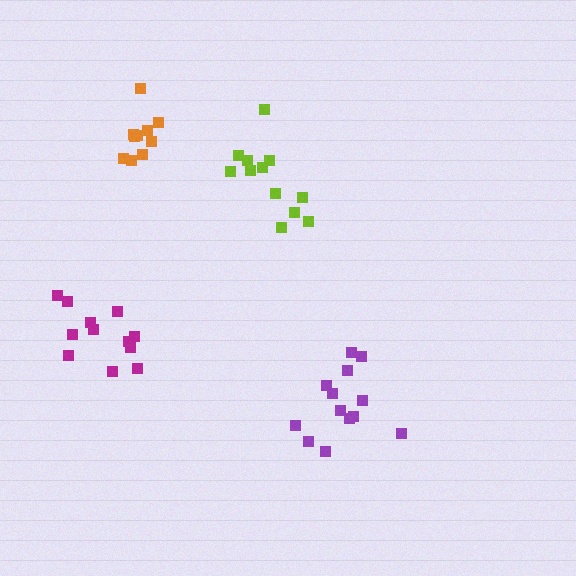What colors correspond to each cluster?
The clusters are colored: orange, lime, purple, magenta.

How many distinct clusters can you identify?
There are 4 distinct clusters.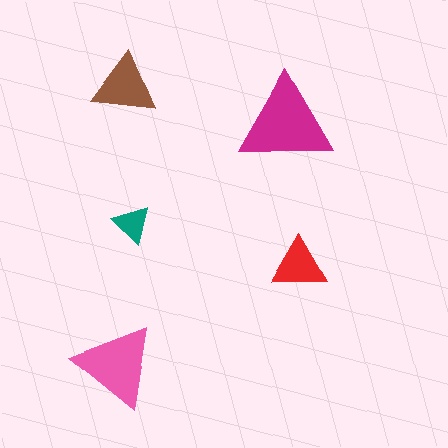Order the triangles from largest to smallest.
the magenta one, the pink one, the brown one, the red one, the teal one.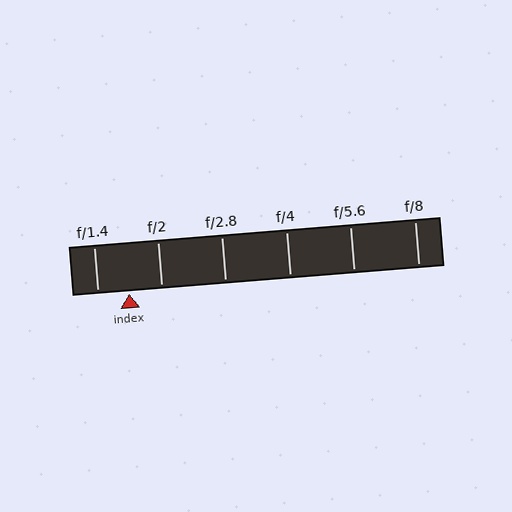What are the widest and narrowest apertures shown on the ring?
The widest aperture shown is f/1.4 and the narrowest is f/8.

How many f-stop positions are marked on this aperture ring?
There are 6 f-stop positions marked.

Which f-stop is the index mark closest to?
The index mark is closest to f/1.4.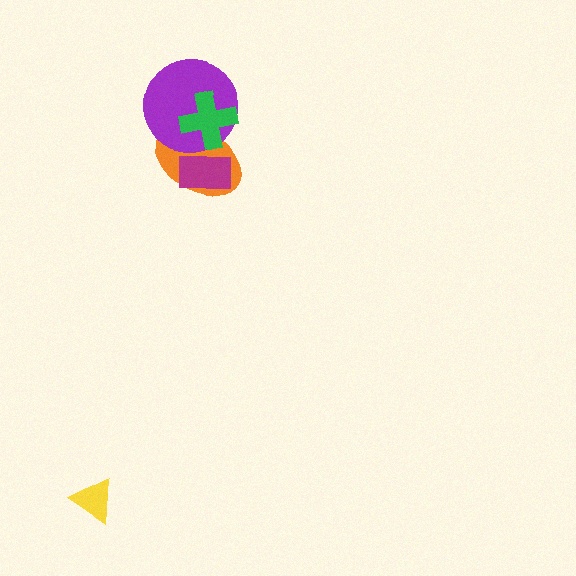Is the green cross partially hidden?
No, no other shape covers it.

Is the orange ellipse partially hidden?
Yes, it is partially covered by another shape.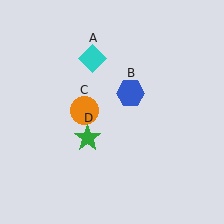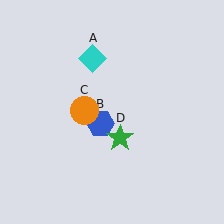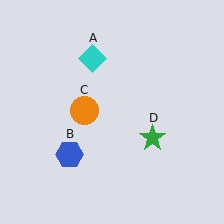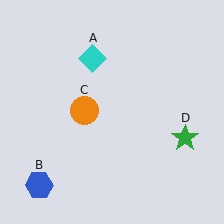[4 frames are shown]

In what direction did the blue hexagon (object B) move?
The blue hexagon (object B) moved down and to the left.